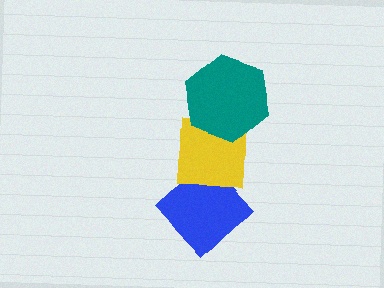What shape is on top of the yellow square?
The teal hexagon is on top of the yellow square.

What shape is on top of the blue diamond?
The yellow square is on top of the blue diamond.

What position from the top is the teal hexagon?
The teal hexagon is 1st from the top.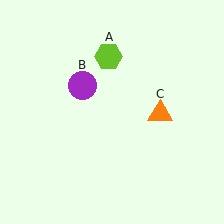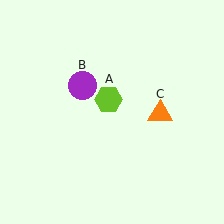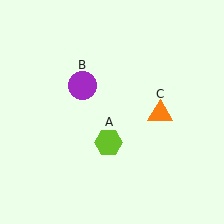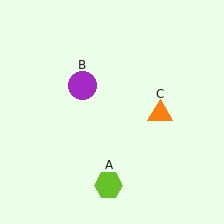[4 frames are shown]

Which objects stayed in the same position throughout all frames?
Purple circle (object B) and orange triangle (object C) remained stationary.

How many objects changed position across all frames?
1 object changed position: lime hexagon (object A).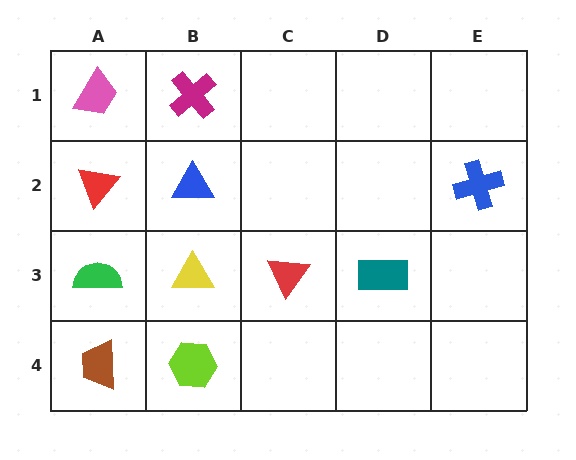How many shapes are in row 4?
2 shapes.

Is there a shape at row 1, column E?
No, that cell is empty.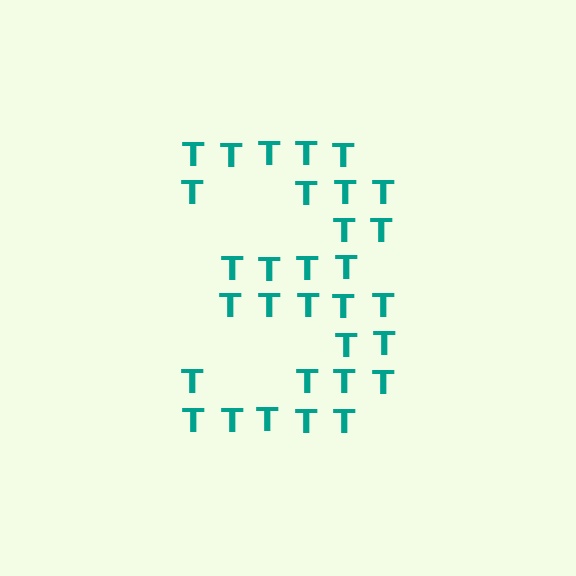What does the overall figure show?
The overall figure shows the digit 3.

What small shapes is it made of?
It is made of small letter T's.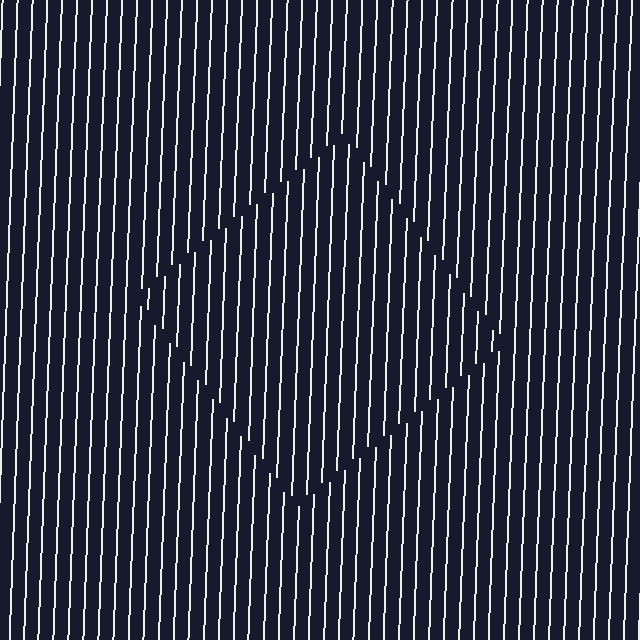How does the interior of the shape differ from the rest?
The interior of the shape contains the same grating, shifted by half a period — the contour is defined by the phase discontinuity where line-ends from the inner and outer gratings abut.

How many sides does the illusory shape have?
4 sides — the line-ends trace a square.